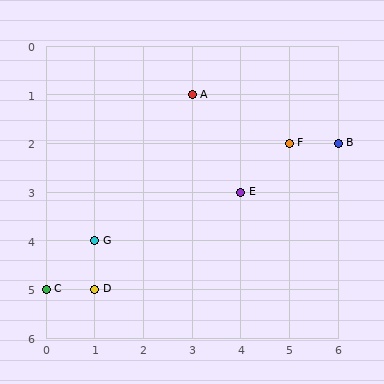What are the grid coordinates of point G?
Point G is at grid coordinates (1, 4).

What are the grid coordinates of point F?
Point F is at grid coordinates (5, 2).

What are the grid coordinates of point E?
Point E is at grid coordinates (4, 3).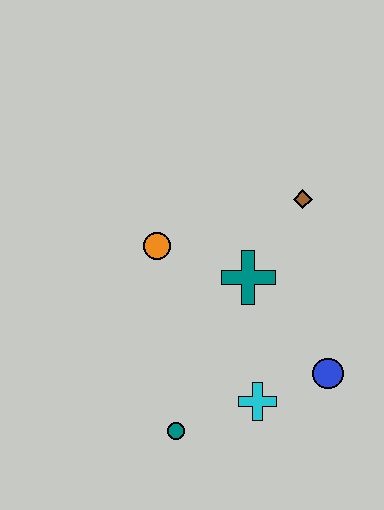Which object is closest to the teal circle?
The cyan cross is closest to the teal circle.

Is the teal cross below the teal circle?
No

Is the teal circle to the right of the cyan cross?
No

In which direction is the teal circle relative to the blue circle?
The teal circle is to the left of the blue circle.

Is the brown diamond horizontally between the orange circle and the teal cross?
No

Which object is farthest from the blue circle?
The orange circle is farthest from the blue circle.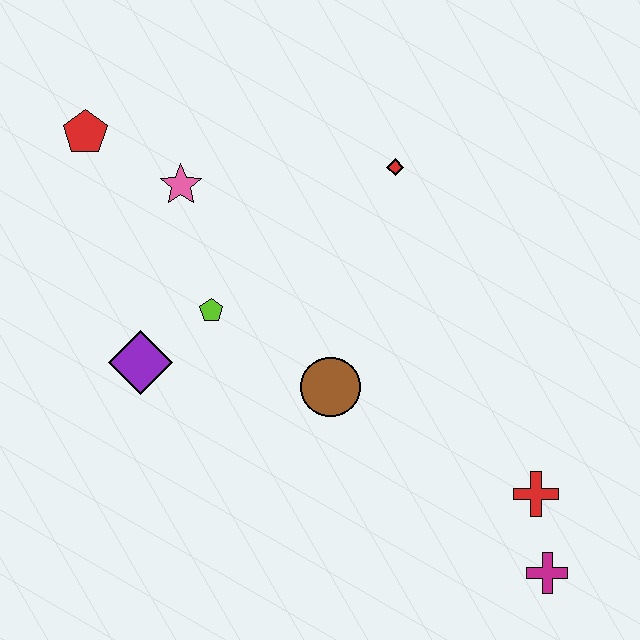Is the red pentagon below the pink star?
No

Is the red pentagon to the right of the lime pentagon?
No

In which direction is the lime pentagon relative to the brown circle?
The lime pentagon is to the left of the brown circle.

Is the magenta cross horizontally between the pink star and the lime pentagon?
No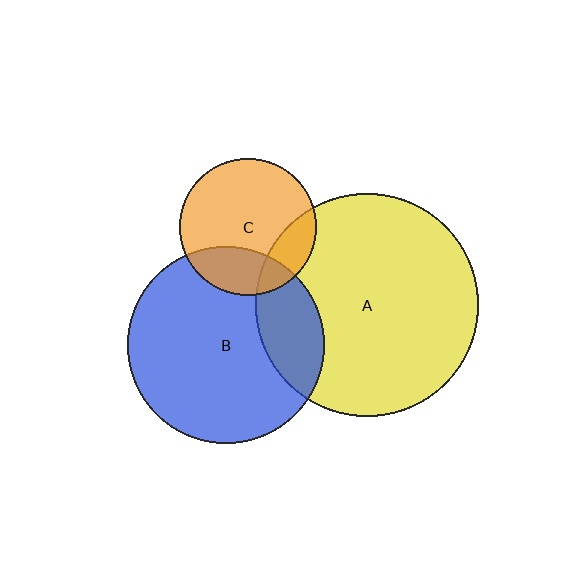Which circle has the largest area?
Circle A (yellow).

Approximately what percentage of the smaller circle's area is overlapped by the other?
Approximately 20%.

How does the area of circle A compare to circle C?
Approximately 2.6 times.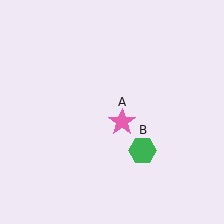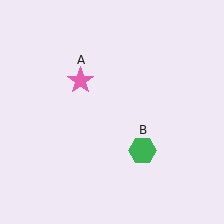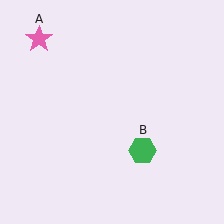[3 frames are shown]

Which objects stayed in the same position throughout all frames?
Green hexagon (object B) remained stationary.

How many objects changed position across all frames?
1 object changed position: pink star (object A).